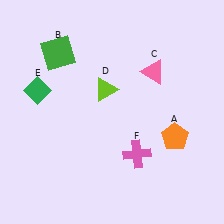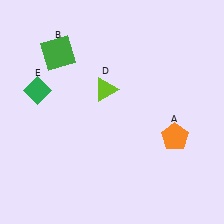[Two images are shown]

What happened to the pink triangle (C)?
The pink triangle (C) was removed in Image 2. It was in the top-right area of Image 1.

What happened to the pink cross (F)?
The pink cross (F) was removed in Image 2. It was in the bottom-right area of Image 1.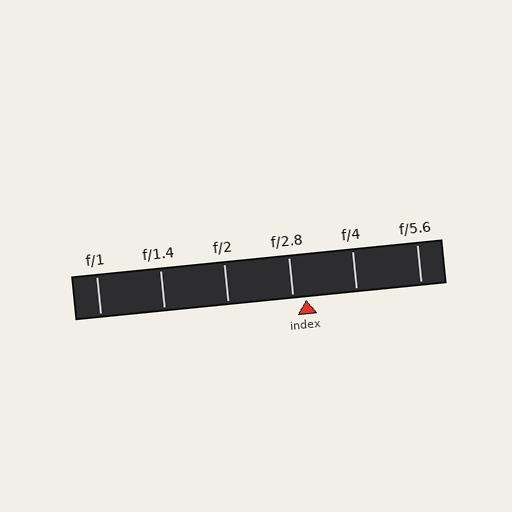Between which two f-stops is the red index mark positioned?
The index mark is between f/2.8 and f/4.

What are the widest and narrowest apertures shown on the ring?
The widest aperture shown is f/1 and the narrowest is f/5.6.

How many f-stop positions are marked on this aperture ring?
There are 6 f-stop positions marked.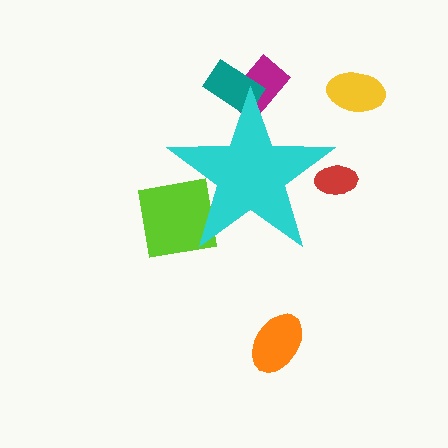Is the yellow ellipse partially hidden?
No, the yellow ellipse is fully visible.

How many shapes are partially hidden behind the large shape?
4 shapes are partially hidden.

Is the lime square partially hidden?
Yes, the lime square is partially hidden behind the cyan star.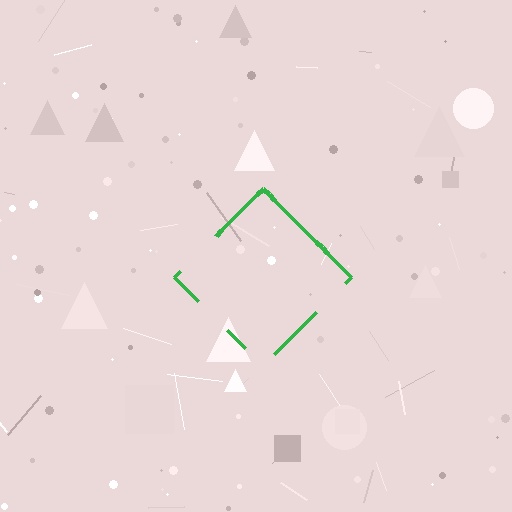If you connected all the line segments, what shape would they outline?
They would outline a diamond.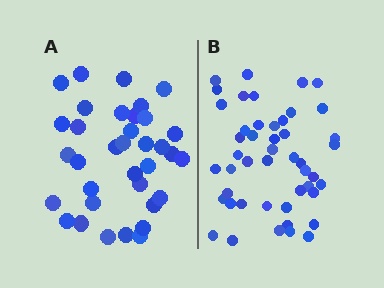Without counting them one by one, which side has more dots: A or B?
Region B (the right region) has more dots.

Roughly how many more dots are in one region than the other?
Region B has roughly 12 or so more dots than region A.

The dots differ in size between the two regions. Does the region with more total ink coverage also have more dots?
No. Region A has more total ink coverage because its dots are larger, but region B actually contains more individual dots. Total area can be misleading — the number of items is what matters here.